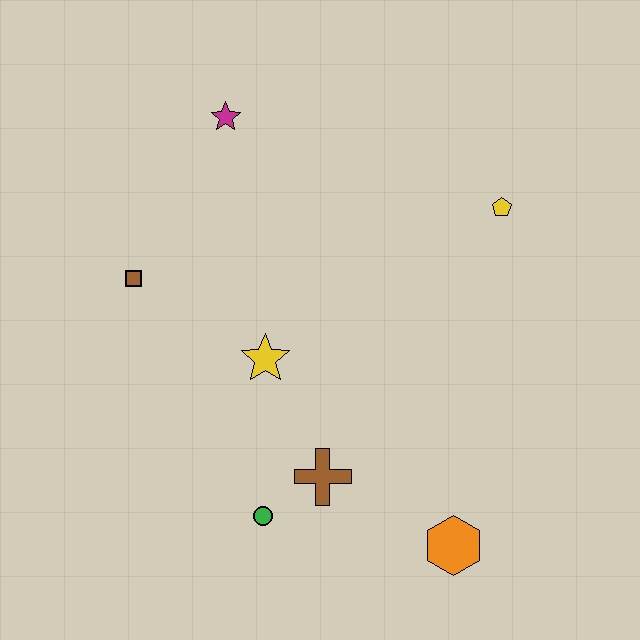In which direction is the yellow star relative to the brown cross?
The yellow star is above the brown cross.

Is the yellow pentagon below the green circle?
No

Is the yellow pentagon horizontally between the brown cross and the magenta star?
No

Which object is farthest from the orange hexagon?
The magenta star is farthest from the orange hexagon.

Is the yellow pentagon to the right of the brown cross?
Yes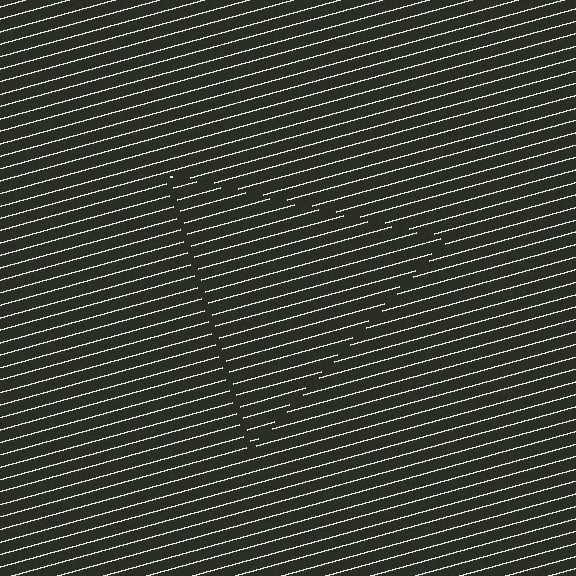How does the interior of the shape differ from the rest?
The interior of the shape contains the same grating, shifted by half a period — the contour is defined by the phase discontinuity where line-ends from the inner and outer gratings abut.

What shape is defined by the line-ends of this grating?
An illusory triangle. The interior of the shape contains the same grating, shifted by half a period — the contour is defined by the phase discontinuity where line-ends from the inner and outer gratings abut.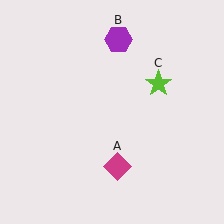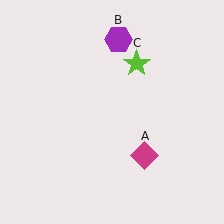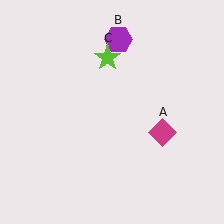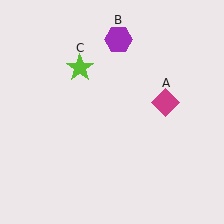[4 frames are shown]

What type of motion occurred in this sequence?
The magenta diamond (object A), lime star (object C) rotated counterclockwise around the center of the scene.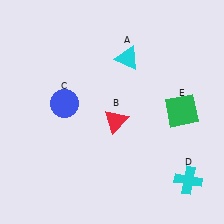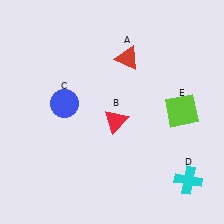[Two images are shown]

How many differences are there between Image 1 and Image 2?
There are 2 differences between the two images.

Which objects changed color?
A changed from cyan to red. E changed from green to lime.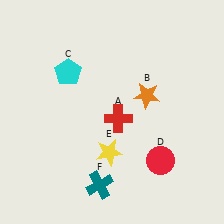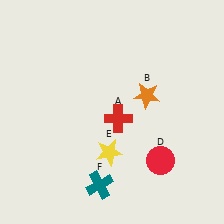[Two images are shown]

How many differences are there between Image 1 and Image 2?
There is 1 difference between the two images.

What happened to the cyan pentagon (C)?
The cyan pentagon (C) was removed in Image 2. It was in the top-left area of Image 1.